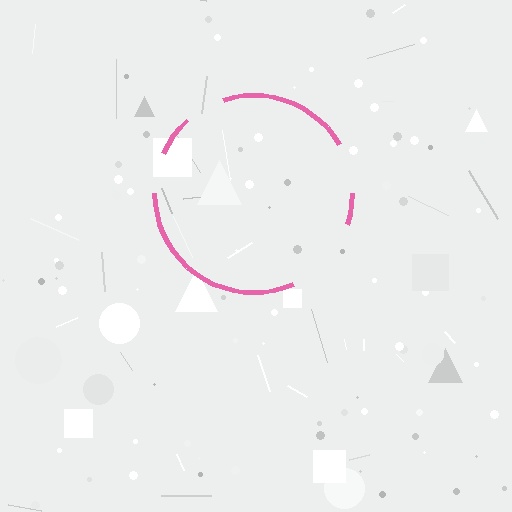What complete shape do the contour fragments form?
The contour fragments form a circle.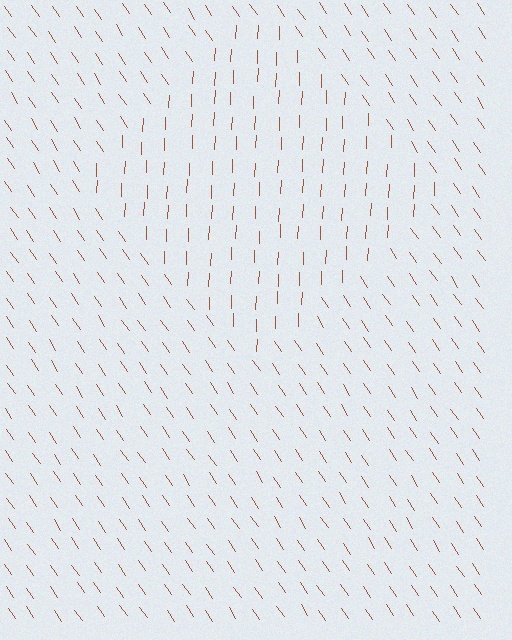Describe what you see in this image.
The image is filled with small brown line segments. A diamond region in the image has lines oriented differently from the surrounding lines, creating a visible texture boundary.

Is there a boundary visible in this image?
Yes, there is a texture boundary formed by a change in line orientation.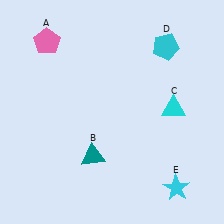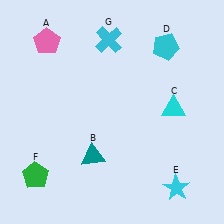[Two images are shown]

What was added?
A green pentagon (F), a cyan cross (G) were added in Image 2.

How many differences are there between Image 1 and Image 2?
There are 2 differences between the two images.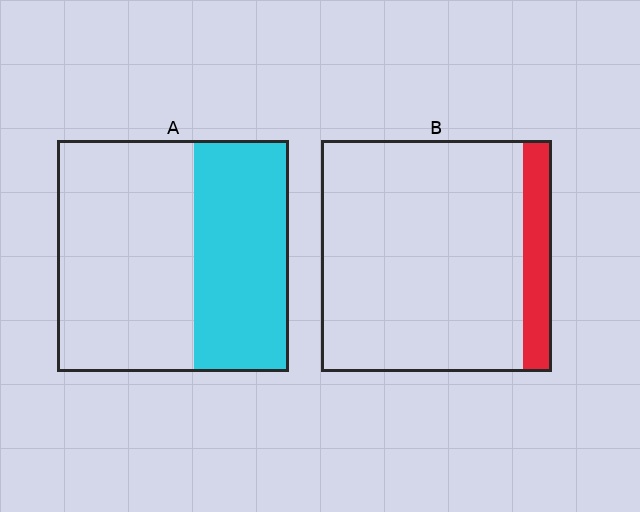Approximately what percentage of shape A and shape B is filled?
A is approximately 40% and B is approximately 15%.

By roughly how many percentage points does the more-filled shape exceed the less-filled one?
By roughly 30 percentage points (A over B).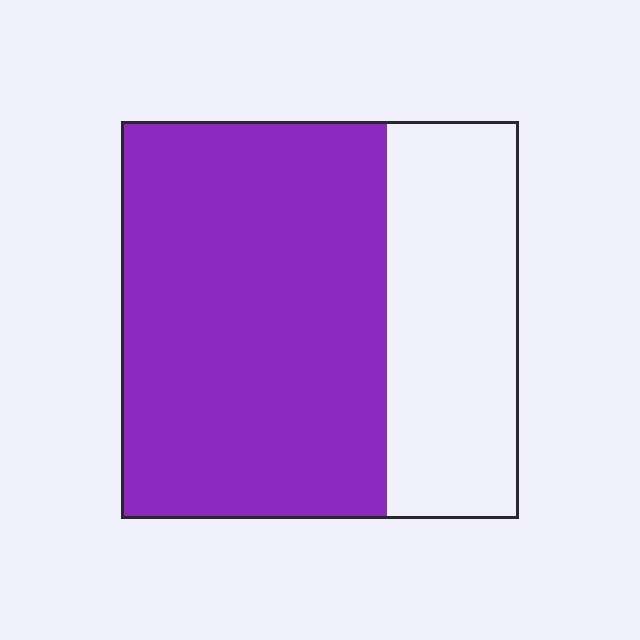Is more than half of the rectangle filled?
Yes.